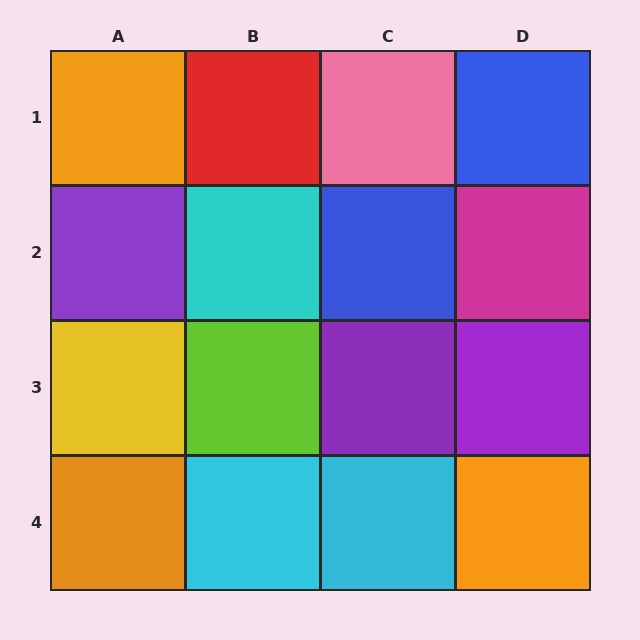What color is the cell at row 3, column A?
Yellow.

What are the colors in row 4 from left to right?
Orange, cyan, cyan, orange.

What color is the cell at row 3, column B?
Lime.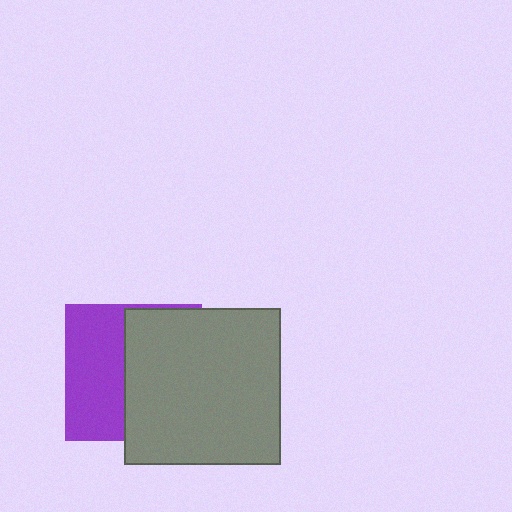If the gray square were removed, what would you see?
You would see the complete purple square.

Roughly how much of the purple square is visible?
A small part of it is visible (roughly 44%).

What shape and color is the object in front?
The object in front is a gray square.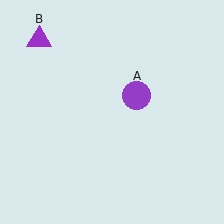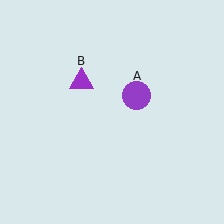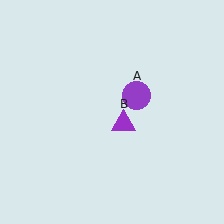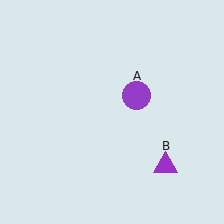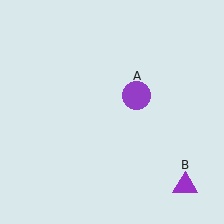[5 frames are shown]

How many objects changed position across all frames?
1 object changed position: purple triangle (object B).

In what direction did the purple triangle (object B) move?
The purple triangle (object B) moved down and to the right.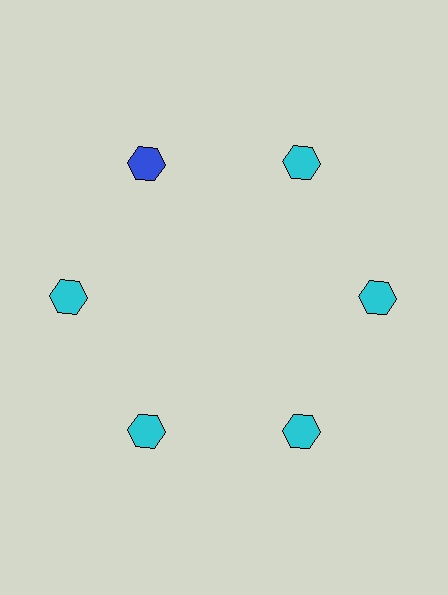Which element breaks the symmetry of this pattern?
The blue hexagon at roughly the 11 o'clock position breaks the symmetry. All other shapes are cyan hexagons.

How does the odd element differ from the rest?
It has a different color: blue instead of cyan.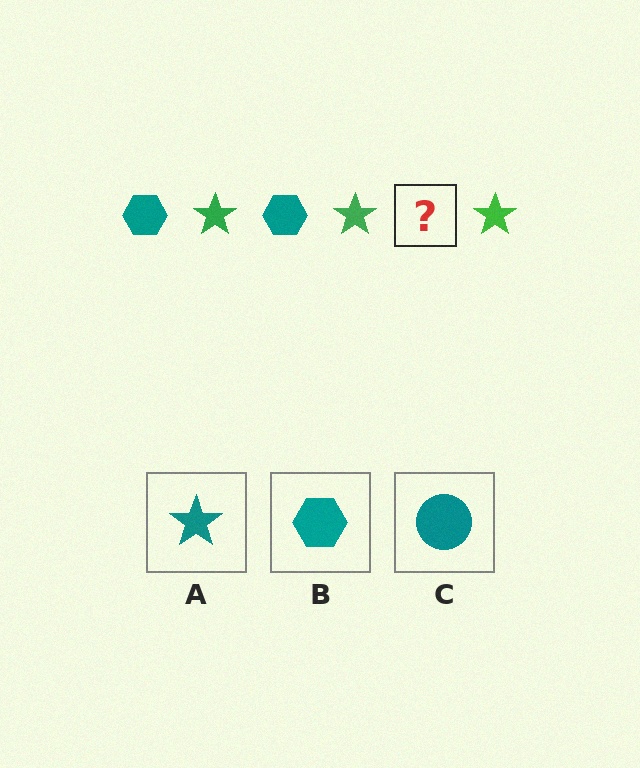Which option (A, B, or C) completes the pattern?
B.